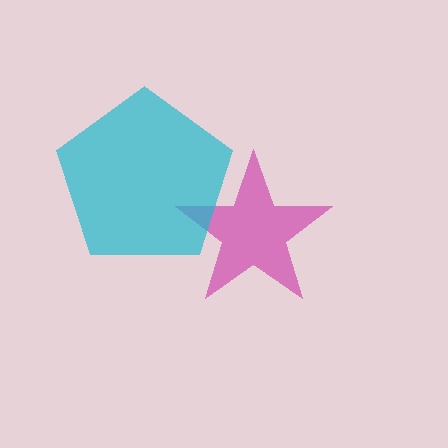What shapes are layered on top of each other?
The layered shapes are: a magenta star, a cyan pentagon.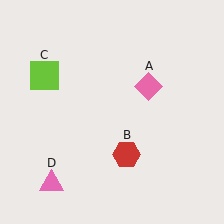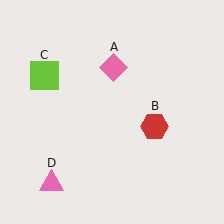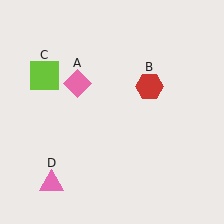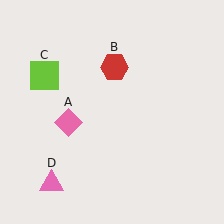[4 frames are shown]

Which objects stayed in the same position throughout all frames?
Lime square (object C) and pink triangle (object D) remained stationary.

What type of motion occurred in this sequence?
The pink diamond (object A), red hexagon (object B) rotated counterclockwise around the center of the scene.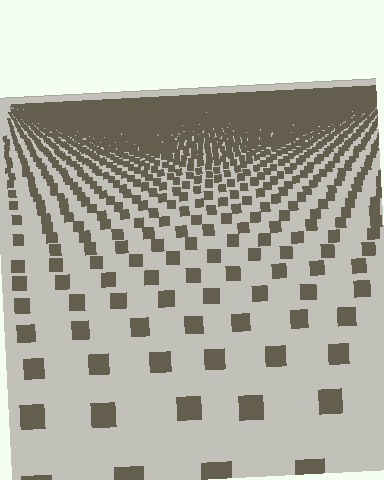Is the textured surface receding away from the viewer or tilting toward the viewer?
The surface is receding away from the viewer. Texture elements get smaller and denser toward the top.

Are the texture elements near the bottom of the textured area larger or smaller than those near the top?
Larger. Near the bottom, elements are closer to the viewer and appear at a bigger on-screen size.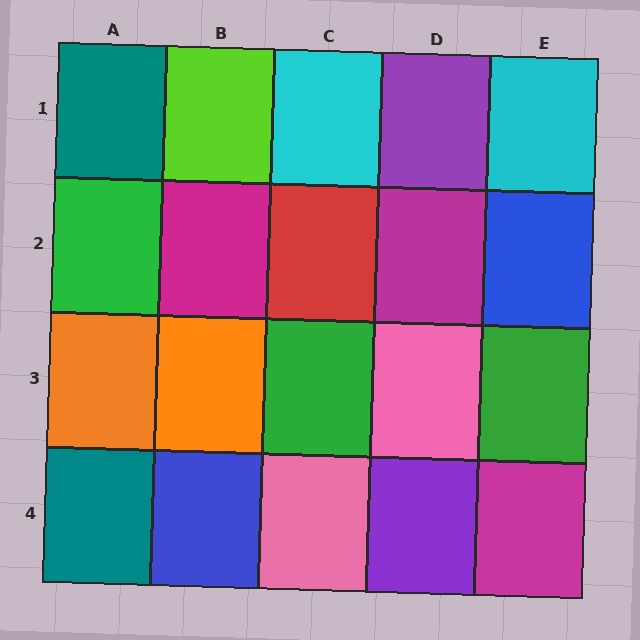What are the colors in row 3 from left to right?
Orange, orange, green, pink, green.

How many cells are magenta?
3 cells are magenta.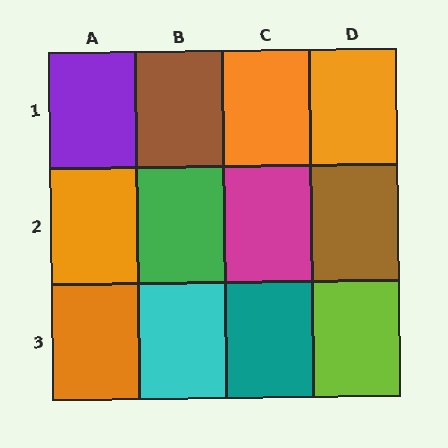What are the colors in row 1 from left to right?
Purple, brown, orange, orange.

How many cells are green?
1 cell is green.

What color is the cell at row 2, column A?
Orange.